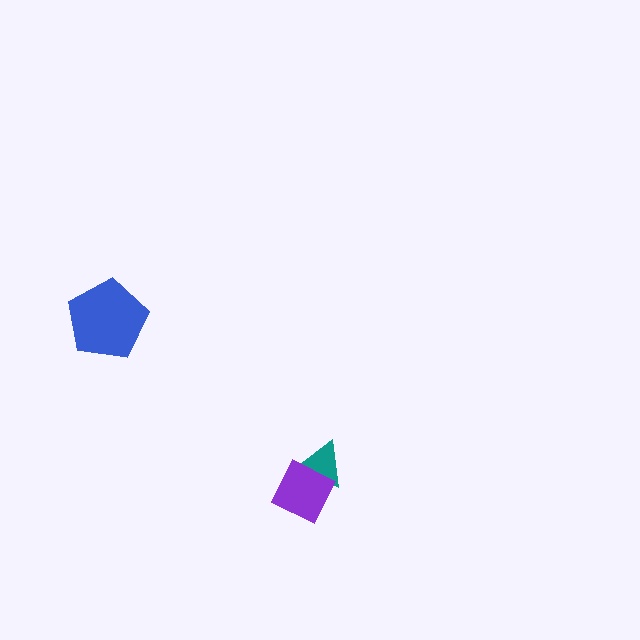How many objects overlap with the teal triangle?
1 object overlaps with the teal triangle.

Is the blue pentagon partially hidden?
No, no other shape covers it.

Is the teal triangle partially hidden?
Yes, it is partially covered by another shape.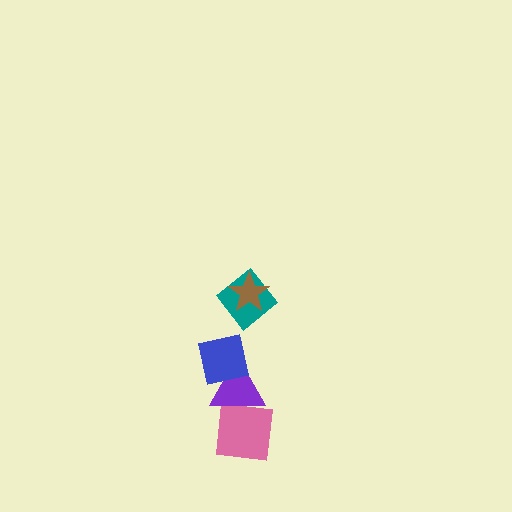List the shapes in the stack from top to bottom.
From top to bottom: the brown star, the teal diamond, the blue square, the purple triangle, the pink square.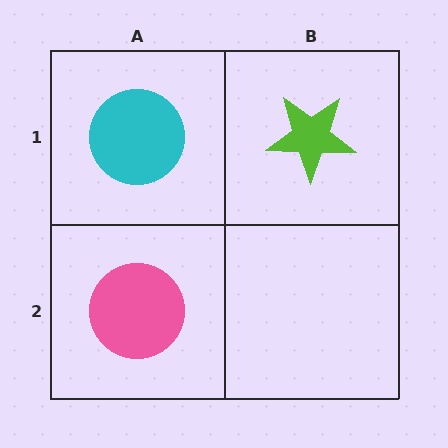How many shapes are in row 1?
2 shapes.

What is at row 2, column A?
A pink circle.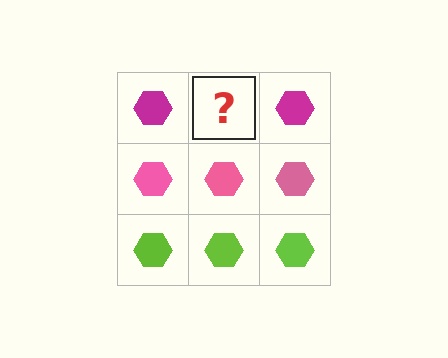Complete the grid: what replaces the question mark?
The question mark should be replaced with a magenta hexagon.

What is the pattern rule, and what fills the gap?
The rule is that each row has a consistent color. The gap should be filled with a magenta hexagon.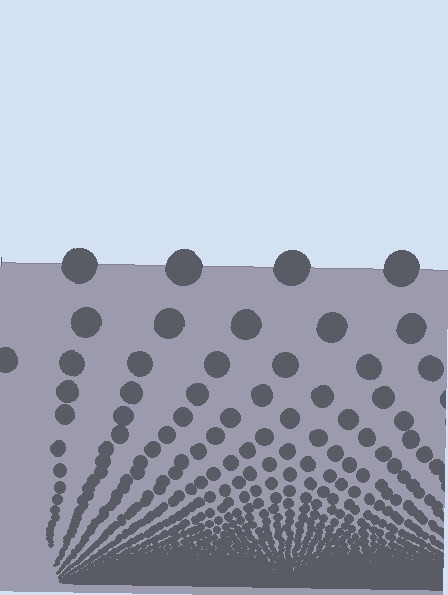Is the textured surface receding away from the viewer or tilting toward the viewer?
The surface appears to tilt toward the viewer. Texture elements get larger and sparser toward the top.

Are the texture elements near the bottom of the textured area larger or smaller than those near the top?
Smaller. The gradient is inverted — elements near the bottom are smaller and denser.